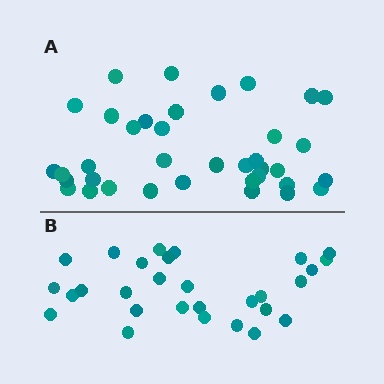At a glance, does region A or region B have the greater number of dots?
Region A (the top region) has more dots.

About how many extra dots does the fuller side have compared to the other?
Region A has roughly 8 or so more dots than region B.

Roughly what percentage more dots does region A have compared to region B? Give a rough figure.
About 30% more.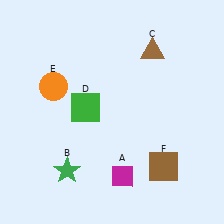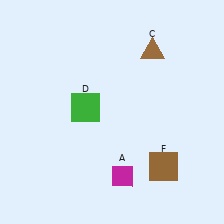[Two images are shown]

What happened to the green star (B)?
The green star (B) was removed in Image 2. It was in the bottom-left area of Image 1.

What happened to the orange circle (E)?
The orange circle (E) was removed in Image 2. It was in the top-left area of Image 1.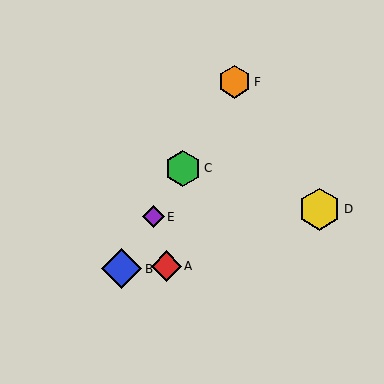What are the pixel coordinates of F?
Object F is at (235, 82).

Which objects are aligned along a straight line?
Objects B, C, E, F are aligned along a straight line.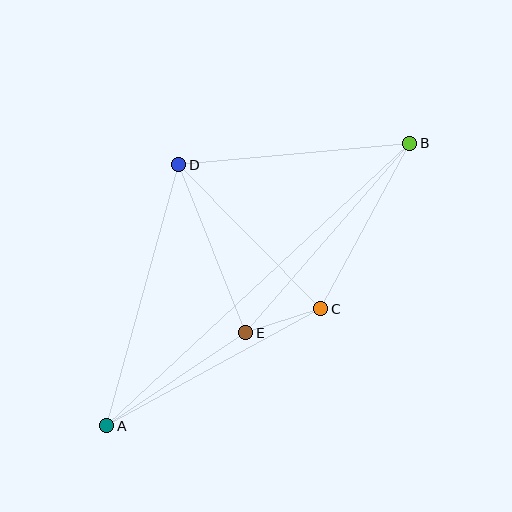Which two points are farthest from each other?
Points A and B are farthest from each other.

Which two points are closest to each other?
Points C and E are closest to each other.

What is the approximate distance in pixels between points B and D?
The distance between B and D is approximately 232 pixels.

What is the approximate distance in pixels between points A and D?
The distance between A and D is approximately 271 pixels.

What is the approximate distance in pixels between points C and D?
The distance between C and D is approximately 202 pixels.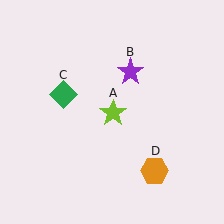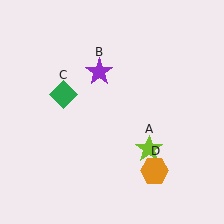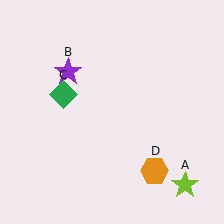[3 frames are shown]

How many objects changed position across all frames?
2 objects changed position: lime star (object A), purple star (object B).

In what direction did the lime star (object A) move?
The lime star (object A) moved down and to the right.